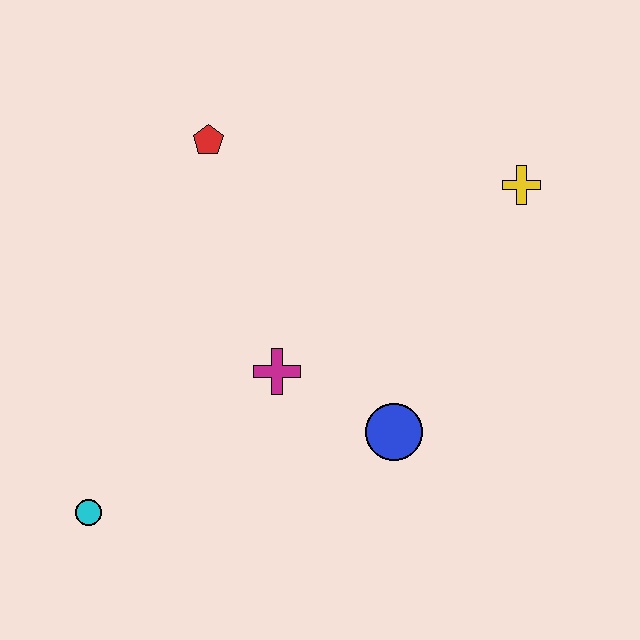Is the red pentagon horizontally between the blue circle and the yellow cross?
No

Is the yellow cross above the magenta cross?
Yes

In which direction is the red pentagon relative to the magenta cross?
The red pentagon is above the magenta cross.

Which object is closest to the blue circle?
The magenta cross is closest to the blue circle.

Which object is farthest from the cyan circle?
The yellow cross is farthest from the cyan circle.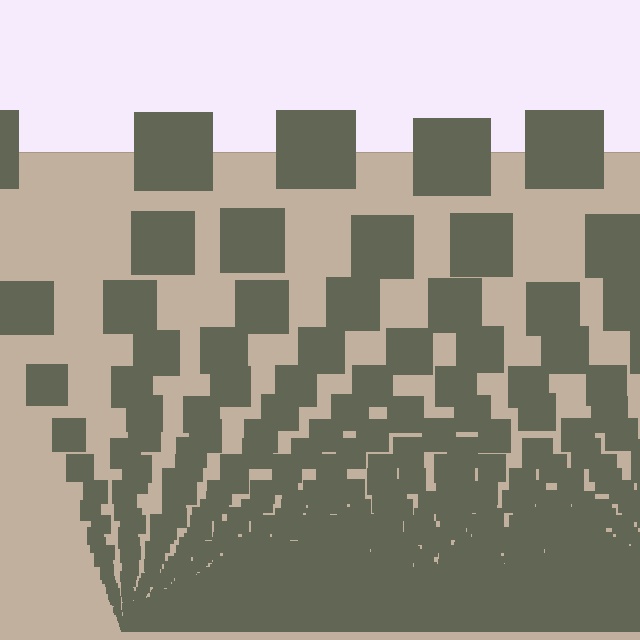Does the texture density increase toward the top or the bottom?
Density increases toward the bottom.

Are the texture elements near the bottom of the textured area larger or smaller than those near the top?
Smaller. The gradient is inverted — elements near the bottom are smaller and denser.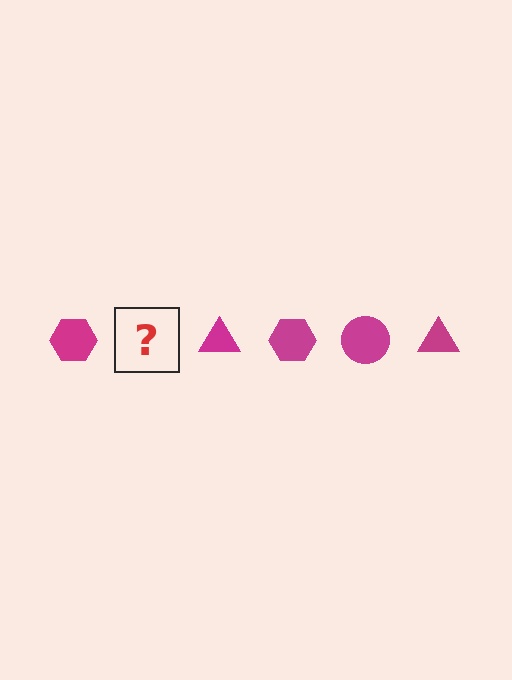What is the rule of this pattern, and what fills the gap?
The rule is that the pattern cycles through hexagon, circle, triangle shapes in magenta. The gap should be filled with a magenta circle.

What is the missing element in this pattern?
The missing element is a magenta circle.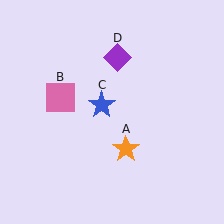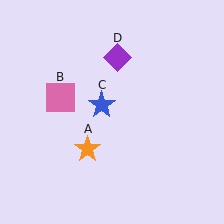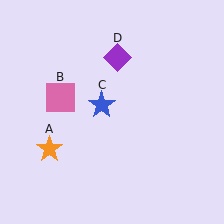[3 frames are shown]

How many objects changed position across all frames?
1 object changed position: orange star (object A).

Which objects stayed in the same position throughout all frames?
Pink square (object B) and blue star (object C) and purple diamond (object D) remained stationary.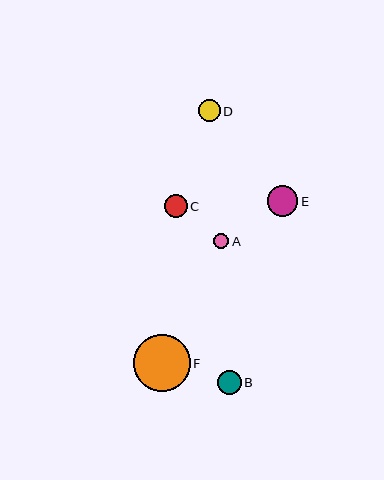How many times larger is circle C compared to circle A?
Circle C is approximately 1.5 times the size of circle A.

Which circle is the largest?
Circle F is the largest with a size of approximately 57 pixels.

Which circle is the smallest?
Circle A is the smallest with a size of approximately 16 pixels.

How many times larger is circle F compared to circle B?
Circle F is approximately 2.4 times the size of circle B.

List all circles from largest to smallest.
From largest to smallest: F, E, B, C, D, A.